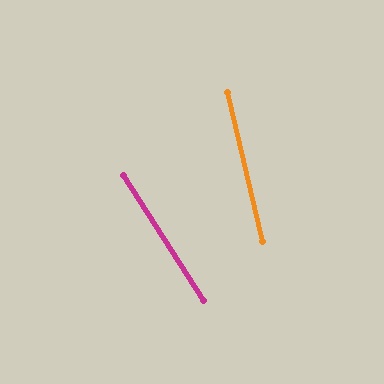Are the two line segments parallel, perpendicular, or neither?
Neither parallel nor perpendicular — they differ by about 19°.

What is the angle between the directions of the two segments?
Approximately 19 degrees.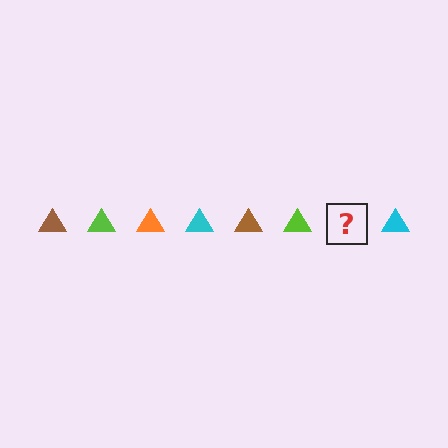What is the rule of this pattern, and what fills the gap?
The rule is that the pattern cycles through brown, lime, orange, cyan triangles. The gap should be filled with an orange triangle.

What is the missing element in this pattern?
The missing element is an orange triangle.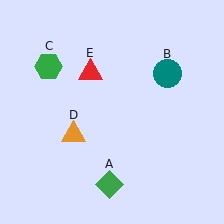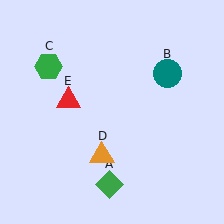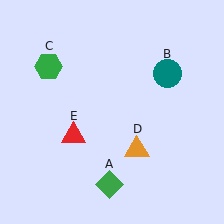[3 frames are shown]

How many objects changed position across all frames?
2 objects changed position: orange triangle (object D), red triangle (object E).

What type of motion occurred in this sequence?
The orange triangle (object D), red triangle (object E) rotated counterclockwise around the center of the scene.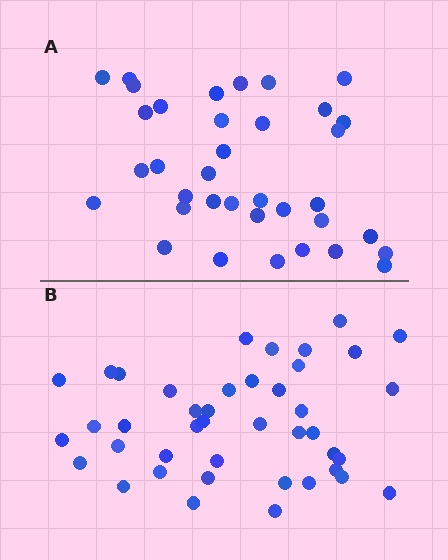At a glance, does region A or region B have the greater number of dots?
Region B (the bottom region) has more dots.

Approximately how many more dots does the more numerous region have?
Region B has about 6 more dots than region A.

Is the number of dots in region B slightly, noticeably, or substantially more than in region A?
Region B has only slightly more — the two regions are fairly close. The ratio is roughly 1.2 to 1.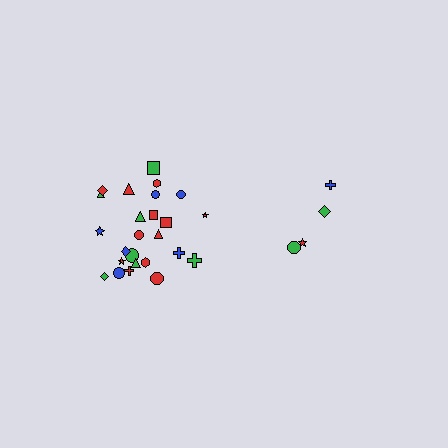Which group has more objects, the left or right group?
The left group.